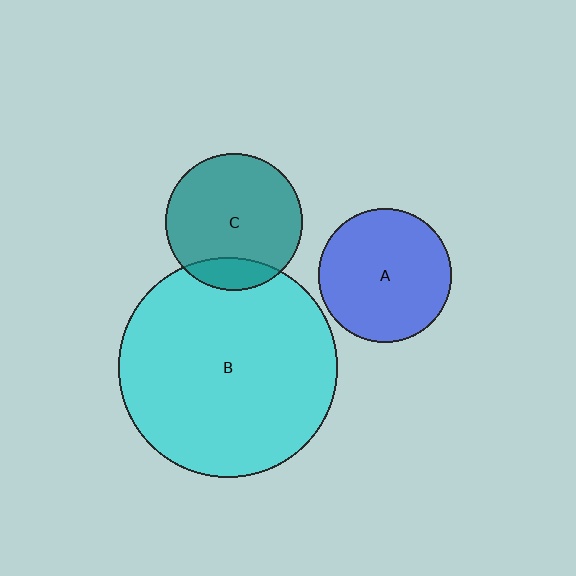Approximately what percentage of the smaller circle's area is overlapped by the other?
Approximately 15%.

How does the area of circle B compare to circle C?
Approximately 2.6 times.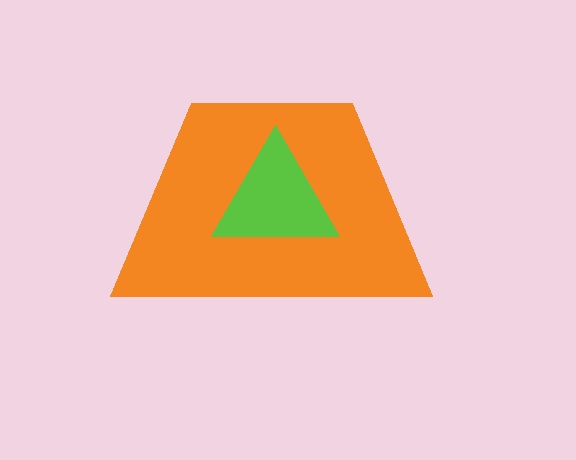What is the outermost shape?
The orange trapezoid.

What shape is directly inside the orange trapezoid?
The lime triangle.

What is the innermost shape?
The lime triangle.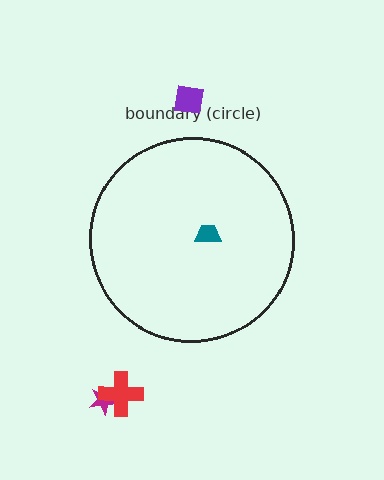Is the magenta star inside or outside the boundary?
Outside.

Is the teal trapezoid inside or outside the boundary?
Inside.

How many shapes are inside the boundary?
1 inside, 3 outside.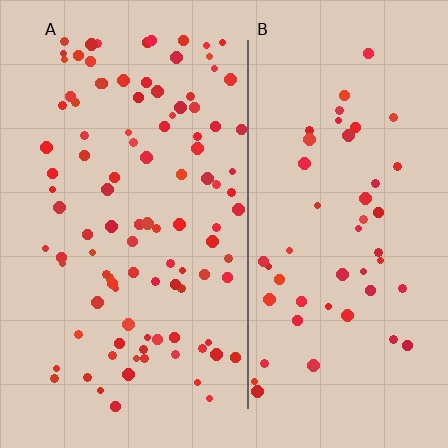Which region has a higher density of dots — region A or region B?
A (the left).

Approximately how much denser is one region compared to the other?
Approximately 2.0× — region A over region B.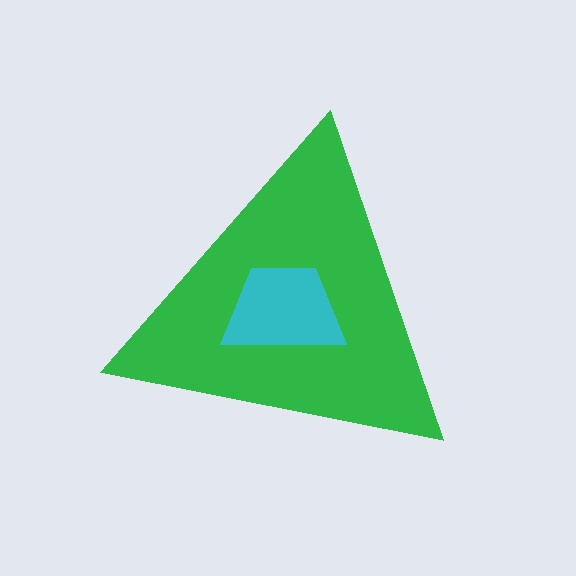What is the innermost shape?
The cyan trapezoid.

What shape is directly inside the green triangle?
The cyan trapezoid.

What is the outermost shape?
The green triangle.